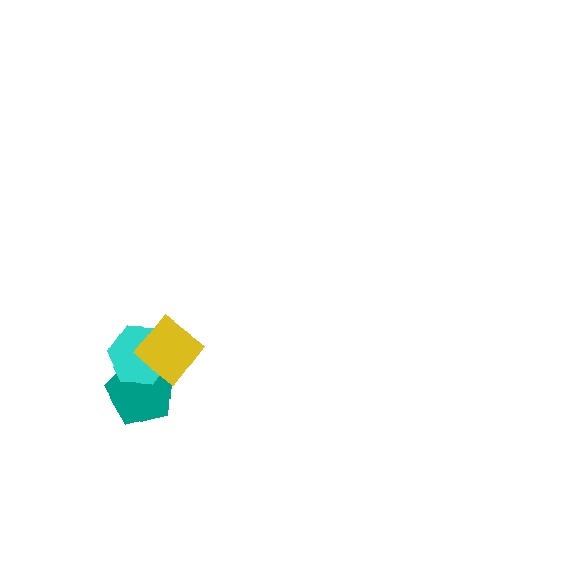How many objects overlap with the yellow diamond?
2 objects overlap with the yellow diamond.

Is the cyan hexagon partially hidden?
Yes, it is partially covered by another shape.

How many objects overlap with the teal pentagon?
2 objects overlap with the teal pentagon.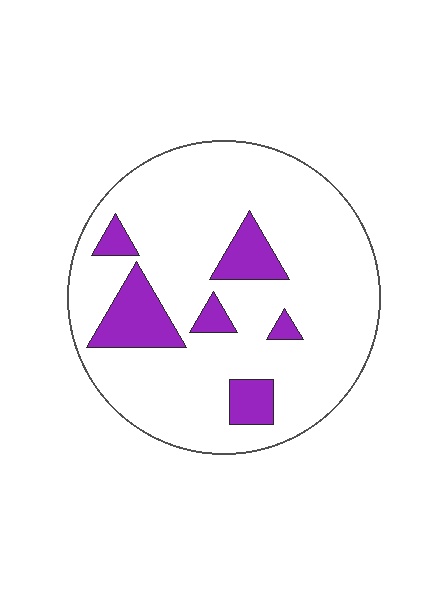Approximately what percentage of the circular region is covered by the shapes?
Approximately 15%.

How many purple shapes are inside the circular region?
6.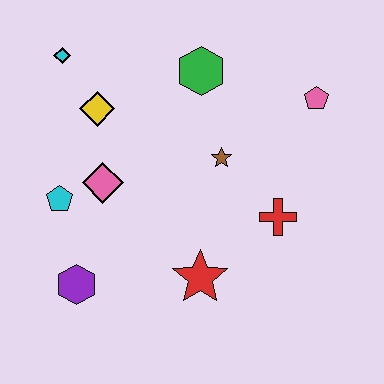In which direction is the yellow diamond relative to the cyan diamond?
The yellow diamond is below the cyan diamond.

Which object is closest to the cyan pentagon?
The pink diamond is closest to the cyan pentagon.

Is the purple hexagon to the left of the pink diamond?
Yes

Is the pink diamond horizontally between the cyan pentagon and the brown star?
Yes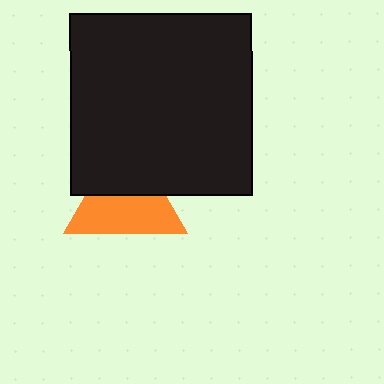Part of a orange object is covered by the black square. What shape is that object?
It is a triangle.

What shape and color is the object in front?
The object in front is a black square.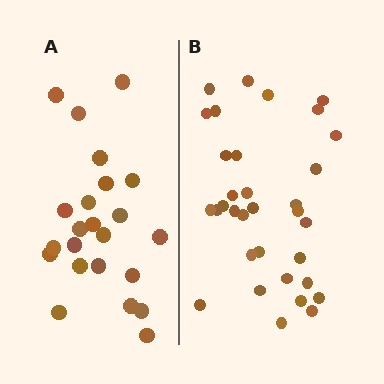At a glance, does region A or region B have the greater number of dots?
Region B (the right region) has more dots.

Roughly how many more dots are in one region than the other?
Region B has roughly 10 or so more dots than region A.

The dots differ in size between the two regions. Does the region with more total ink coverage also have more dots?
No. Region A has more total ink coverage because its dots are larger, but region B actually contains more individual dots. Total area can be misleading — the number of items is what matters here.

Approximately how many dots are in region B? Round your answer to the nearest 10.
About 30 dots. (The exact count is 33, which rounds to 30.)